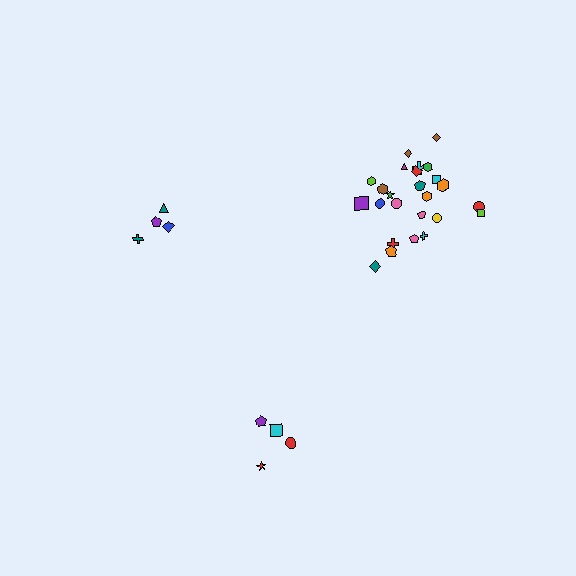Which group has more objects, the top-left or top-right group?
The top-right group.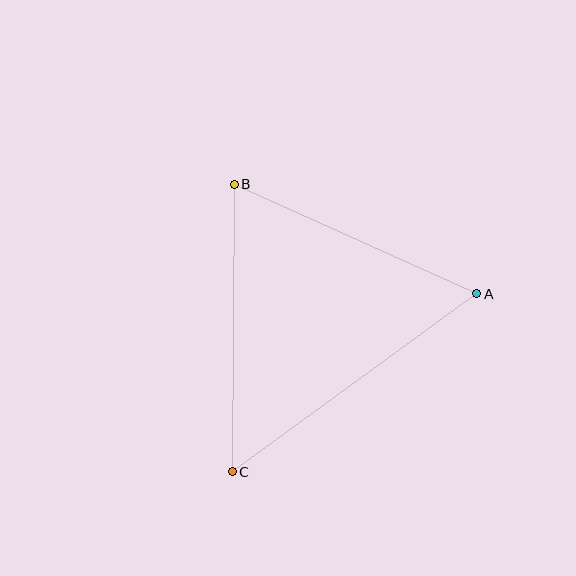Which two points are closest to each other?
Points A and B are closest to each other.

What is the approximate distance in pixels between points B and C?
The distance between B and C is approximately 288 pixels.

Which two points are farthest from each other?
Points A and C are farthest from each other.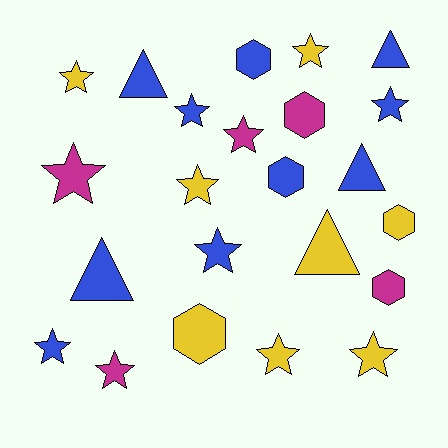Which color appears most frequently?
Blue, with 10 objects.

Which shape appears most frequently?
Star, with 12 objects.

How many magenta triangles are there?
There are no magenta triangles.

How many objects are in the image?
There are 23 objects.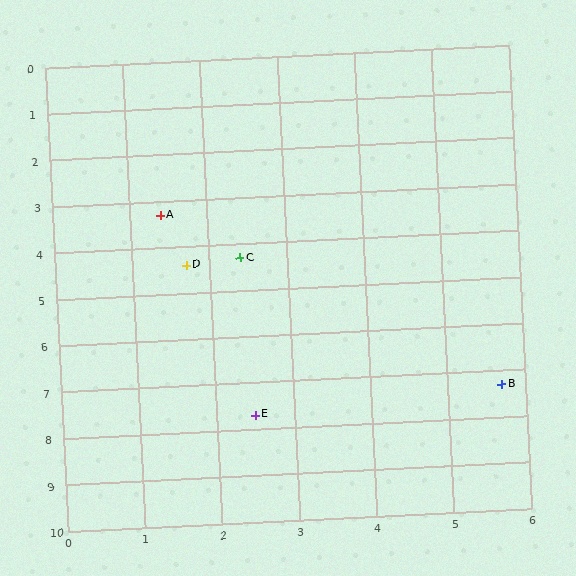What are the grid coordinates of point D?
Point D is at approximately (1.7, 4.4).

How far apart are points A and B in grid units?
Points A and B are about 5.9 grid units apart.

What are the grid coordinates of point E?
Point E is at approximately (2.5, 7.7).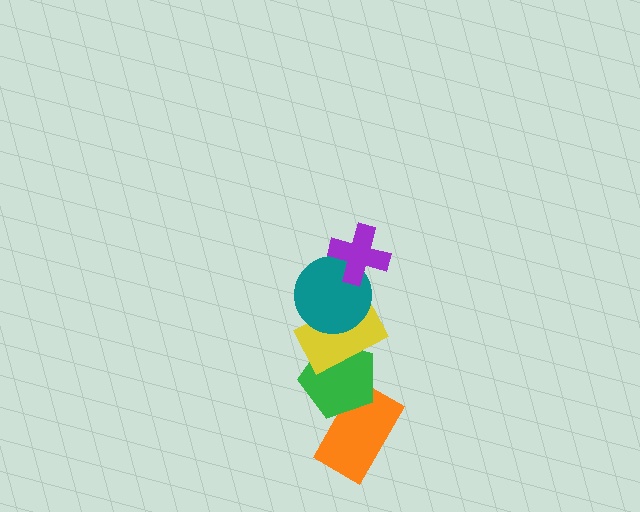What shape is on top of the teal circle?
The purple cross is on top of the teal circle.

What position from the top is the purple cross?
The purple cross is 1st from the top.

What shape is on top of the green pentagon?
The yellow rectangle is on top of the green pentagon.